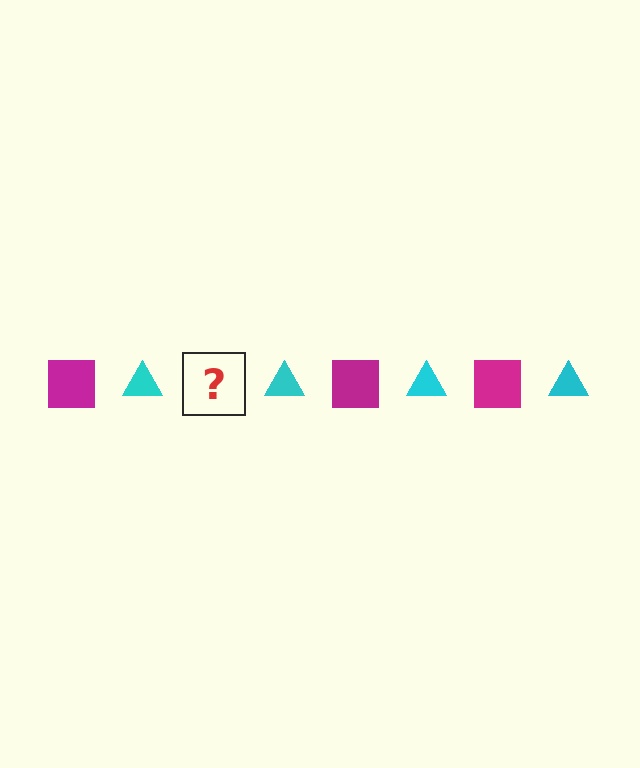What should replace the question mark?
The question mark should be replaced with a magenta square.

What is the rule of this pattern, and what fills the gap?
The rule is that the pattern alternates between magenta square and cyan triangle. The gap should be filled with a magenta square.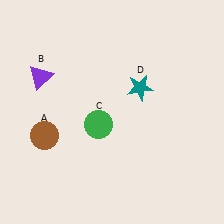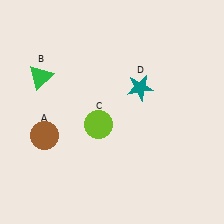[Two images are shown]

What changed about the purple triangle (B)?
In Image 1, B is purple. In Image 2, it changed to green.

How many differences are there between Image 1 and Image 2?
There are 2 differences between the two images.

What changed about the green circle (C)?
In Image 1, C is green. In Image 2, it changed to lime.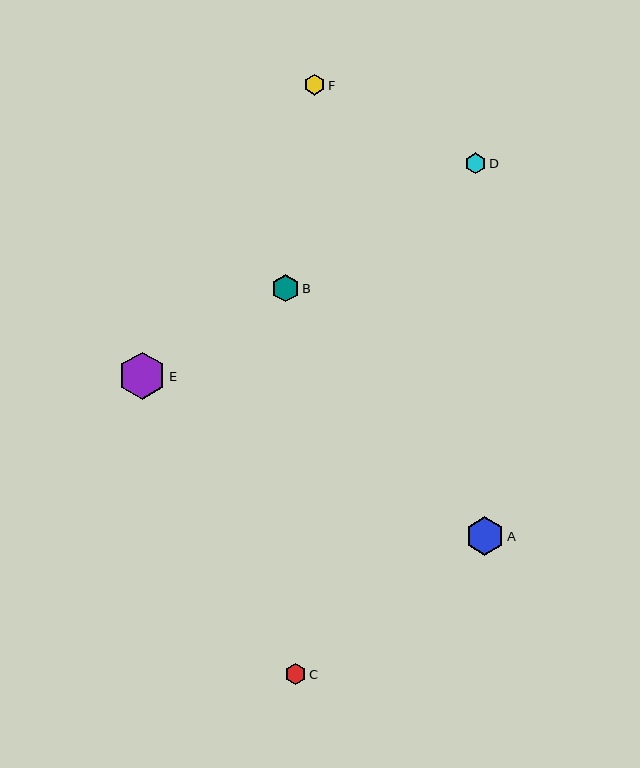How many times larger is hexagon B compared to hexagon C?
Hexagon B is approximately 1.3 times the size of hexagon C.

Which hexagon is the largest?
Hexagon E is the largest with a size of approximately 47 pixels.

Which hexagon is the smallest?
Hexagon D is the smallest with a size of approximately 21 pixels.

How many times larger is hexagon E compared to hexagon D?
Hexagon E is approximately 2.3 times the size of hexagon D.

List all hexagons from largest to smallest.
From largest to smallest: E, A, B, C, F, D.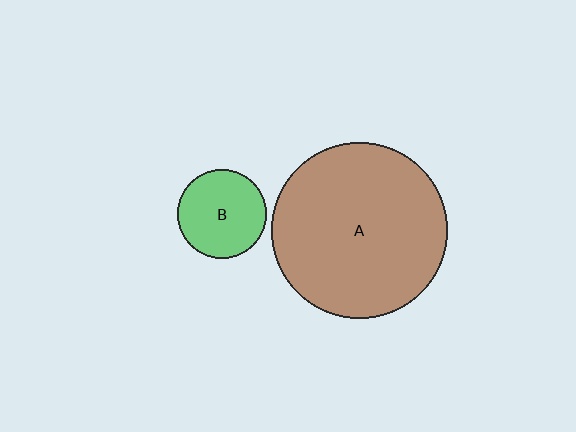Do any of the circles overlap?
No, none of the circles overlap.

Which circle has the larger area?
Circle A (brown).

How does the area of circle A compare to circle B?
Approximately 3.9 times.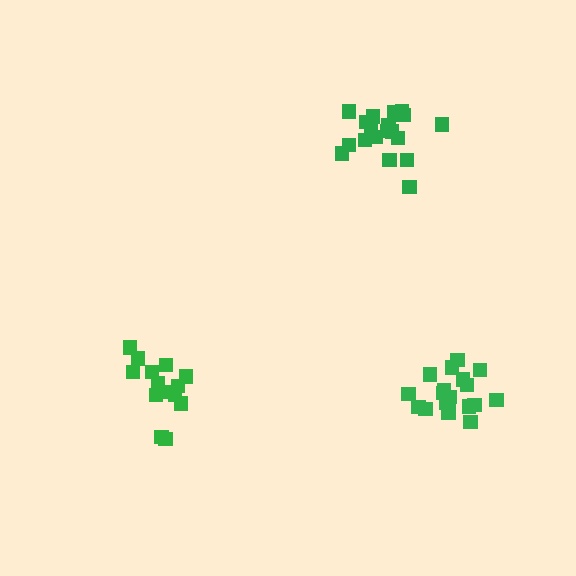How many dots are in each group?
Group 1: 20 dots, Group 2: 15 dots, Group 3: 19 dots (54 total).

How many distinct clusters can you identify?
There are 3 distinct clusters.